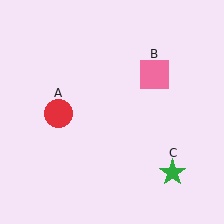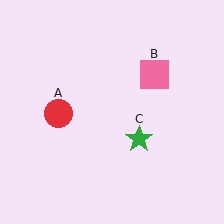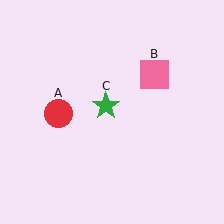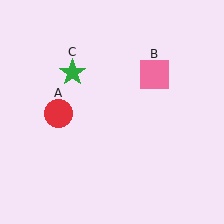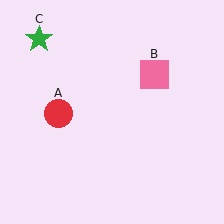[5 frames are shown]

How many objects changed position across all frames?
1 object changed position: green star (object C).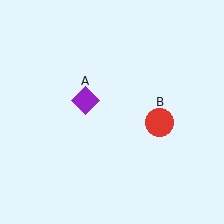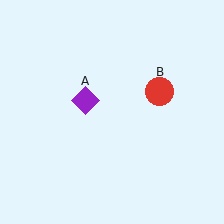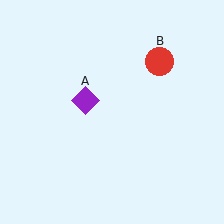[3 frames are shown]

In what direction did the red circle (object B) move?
The red circle (object B) moved up.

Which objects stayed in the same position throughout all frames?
Purple diamond (object A) remained stationary.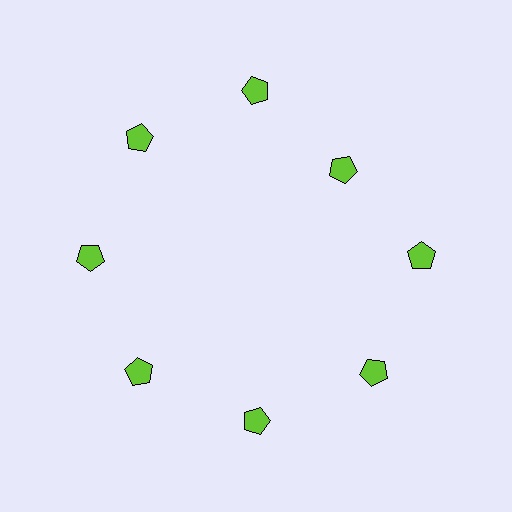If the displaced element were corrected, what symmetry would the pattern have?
It would have 8-fold rotational symmetry — the pattern would map onto itself every 45 degrees.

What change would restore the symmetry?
The symmetry would be restored by moving it outward, back onto the ring so that all 8 pentagons sit at equal angles and equal distance from the center.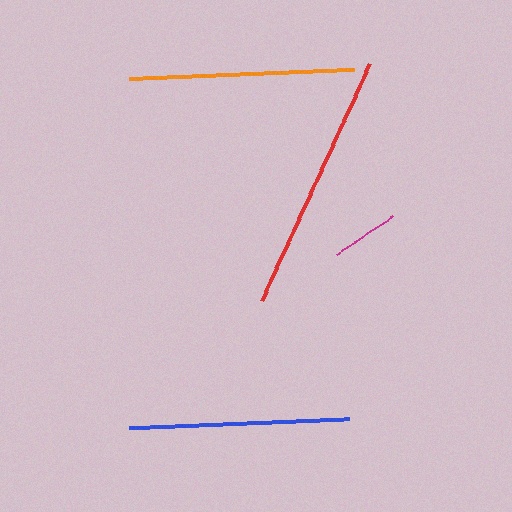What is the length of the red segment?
The red segment is approximately 260 pixels long.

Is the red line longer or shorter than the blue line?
The red line is longer than the blue line.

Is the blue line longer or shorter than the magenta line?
The blue line is longer than the magenta line.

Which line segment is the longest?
The red line is the longest at approximately 260 pixels.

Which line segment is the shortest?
The magenta line is the shortest at approximately 68 pixels.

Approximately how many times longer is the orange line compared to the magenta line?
The orange line is approximately 3.3 times the length of the magenta line.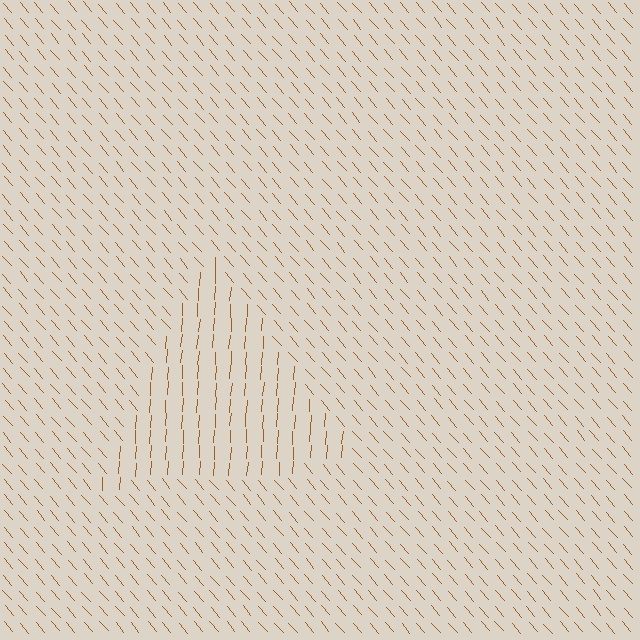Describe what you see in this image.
The image is filled with small brown line segments. A triangle region in the image has lines oriented differently from the surrounding lines, creating a visible texture boundary.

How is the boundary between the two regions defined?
The boundary is defined purely by a change in line orientation (approximately 45 degrees difference). All lines are the same color and thickness.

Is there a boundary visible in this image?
Yes, there is a texture boundary formed by a change in line orientation.